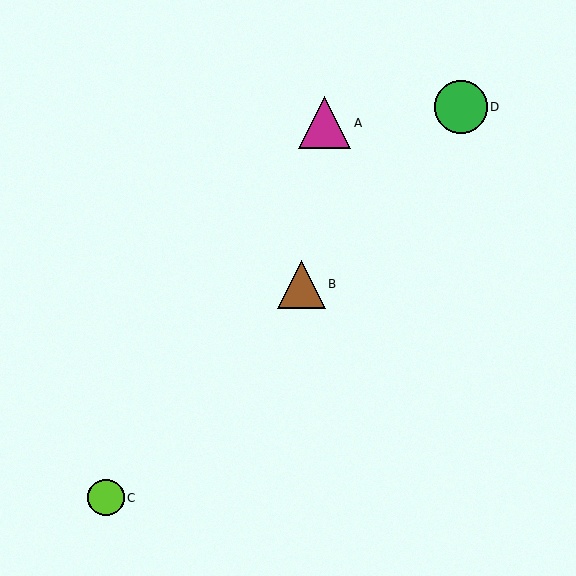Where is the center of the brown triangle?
The center of the brown triangle is at (301, 284).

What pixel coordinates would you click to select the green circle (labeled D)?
Click at (461, 107) to select the green circle D.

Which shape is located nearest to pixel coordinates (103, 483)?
The lime circle (labeled C) at (106, 498) is nearest to that location.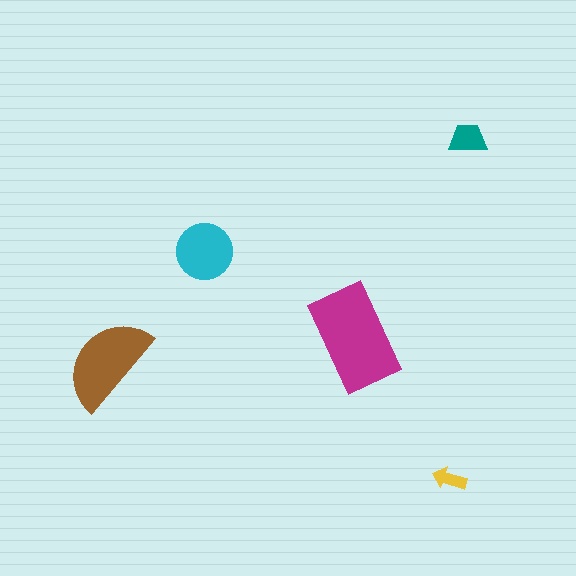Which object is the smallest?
The yellow arrow.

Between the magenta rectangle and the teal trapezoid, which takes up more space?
The magenta rectangle.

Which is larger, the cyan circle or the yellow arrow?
The cyan circle.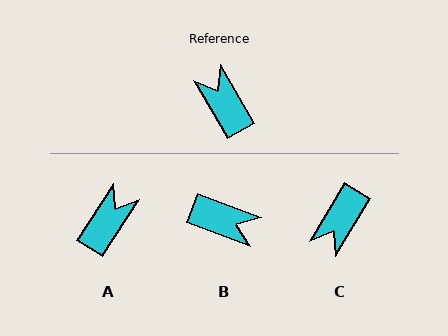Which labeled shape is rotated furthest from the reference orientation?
B, about 141 degrees away.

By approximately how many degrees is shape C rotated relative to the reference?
Approximately 119 degrees counter-clockwise.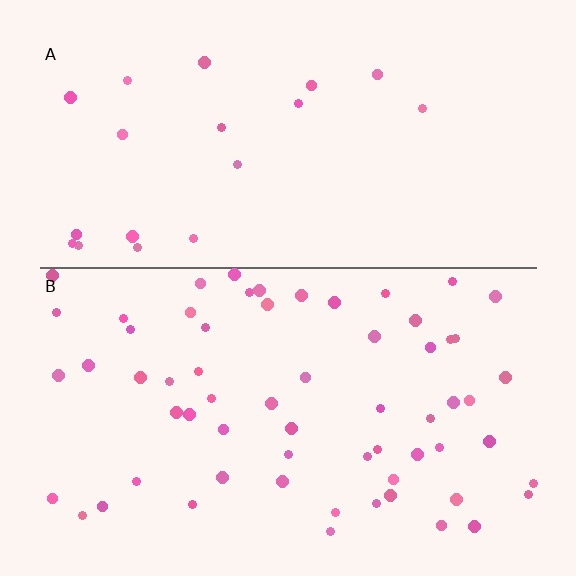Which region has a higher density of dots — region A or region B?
B (the bottom).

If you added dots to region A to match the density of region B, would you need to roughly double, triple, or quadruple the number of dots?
Approximately triple.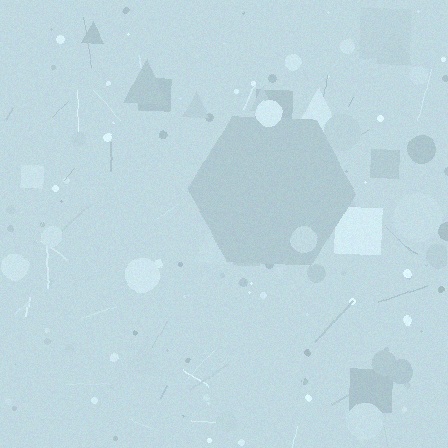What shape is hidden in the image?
A hexagon is hidden in the image.